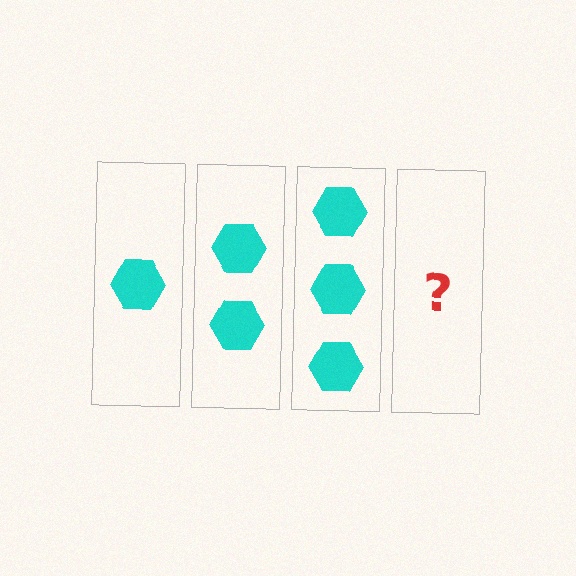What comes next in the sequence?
The next element should be 4 hexagons.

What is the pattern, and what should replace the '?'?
The pattern is that each step adds one more hexagon. The '?' should be 4 hexagons.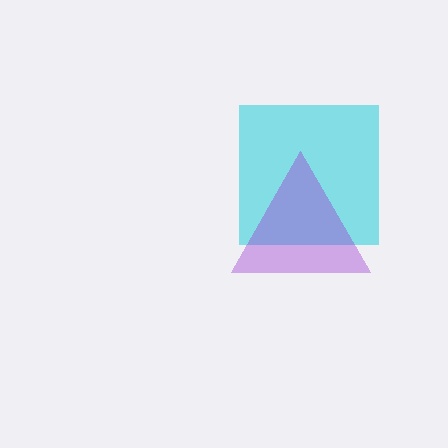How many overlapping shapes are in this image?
There are 2 overlapping shapes in the image.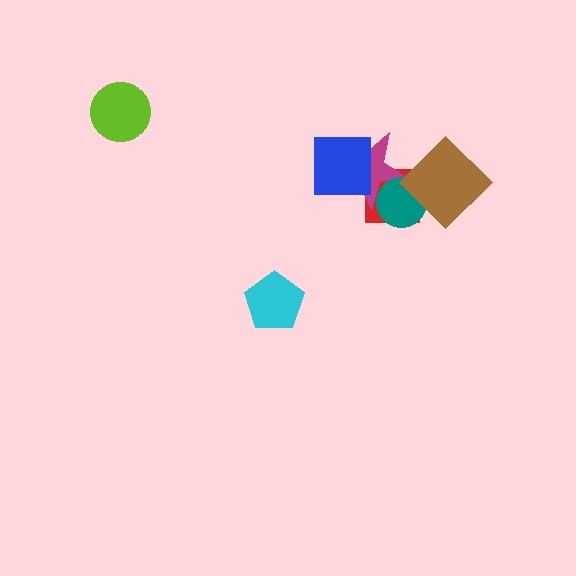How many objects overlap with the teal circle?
3 objects overlap with the teal circle.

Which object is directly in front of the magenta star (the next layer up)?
The blue square is directly in front of the magenta star.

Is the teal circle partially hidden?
Yes, it is partially covered by another shape.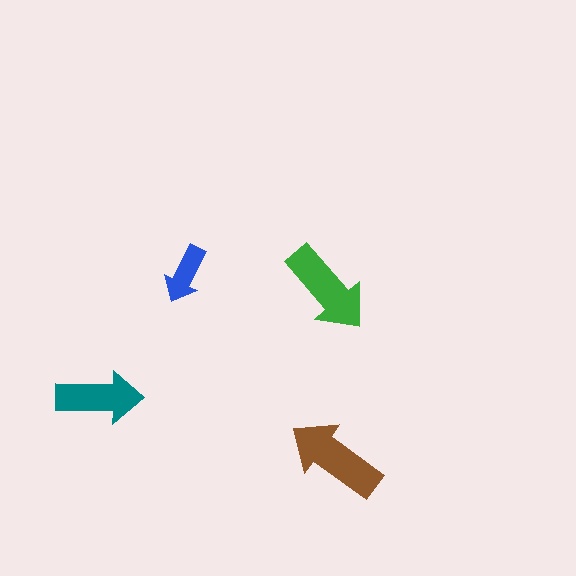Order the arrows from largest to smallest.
the brown one, the green one, the teal one, the blue one.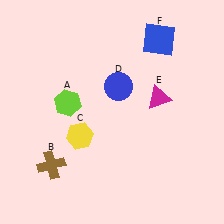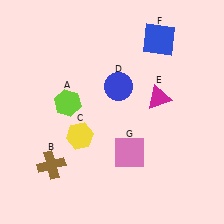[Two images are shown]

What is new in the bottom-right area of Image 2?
A pink square (G) was added in the bottom-right area of Image 2.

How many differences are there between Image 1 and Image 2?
There is 1 difference between the two images.